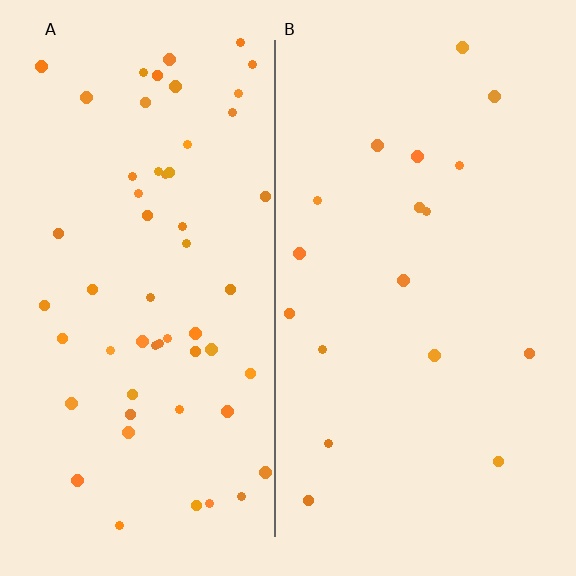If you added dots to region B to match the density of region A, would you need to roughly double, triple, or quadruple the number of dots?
Approximately triple.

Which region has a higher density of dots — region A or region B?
A (the left).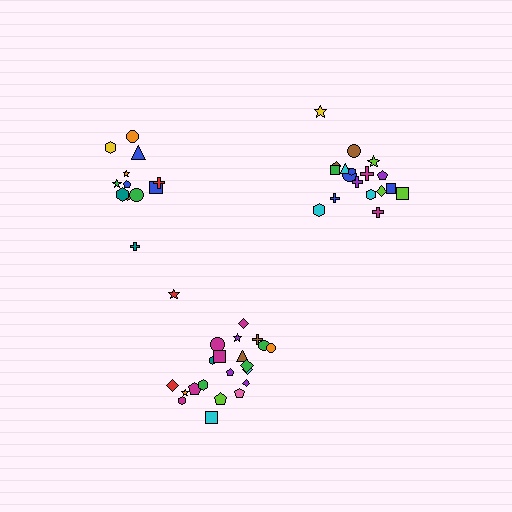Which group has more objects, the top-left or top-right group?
The top-right group.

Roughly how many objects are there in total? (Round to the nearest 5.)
Roughly 50 objects in total.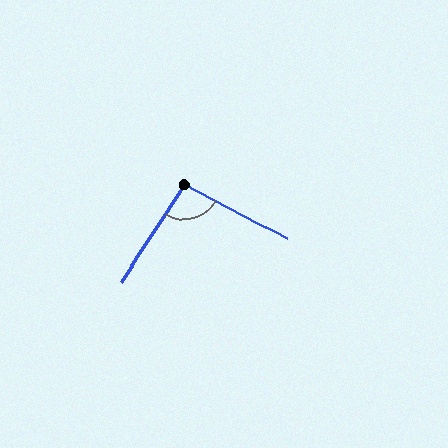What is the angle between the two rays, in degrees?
Approximately 96 degrees.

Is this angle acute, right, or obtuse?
It is obtuse.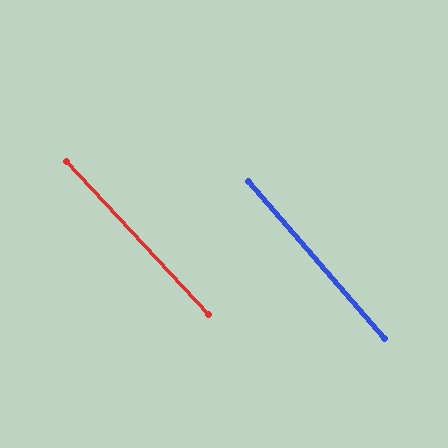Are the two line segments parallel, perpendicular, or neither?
Parallel — their directions differ by only 2.0°.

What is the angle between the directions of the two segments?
Approximately 2 degrees.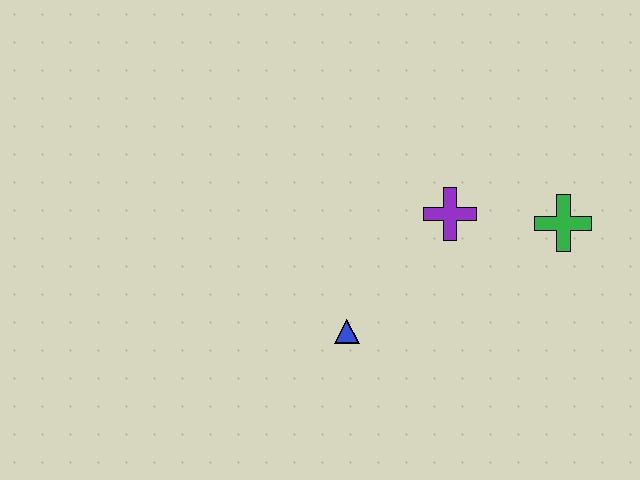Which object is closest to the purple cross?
The green cross is closest to the purple cross.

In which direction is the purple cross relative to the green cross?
The purple cross is to the left of the green cross.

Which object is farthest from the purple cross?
The blue triangle is farthest from the purple cross.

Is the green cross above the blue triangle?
Yes